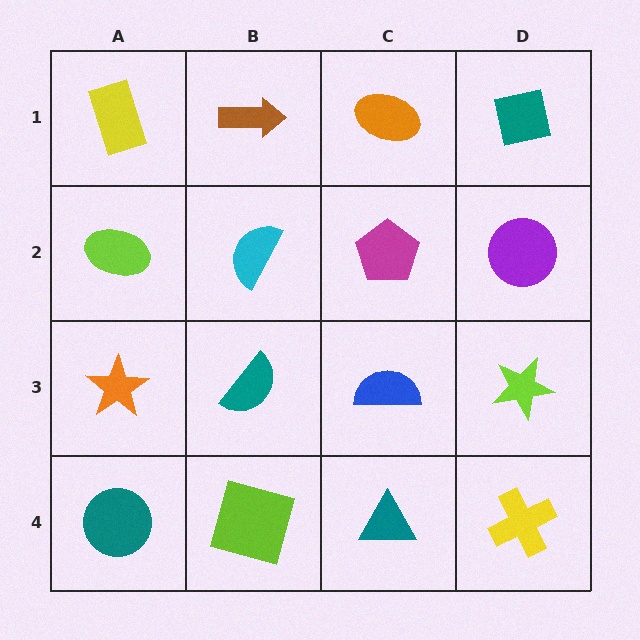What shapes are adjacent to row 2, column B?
A brown arrow (row 1, column B), a teal semicircle (row 3, column B), a lime ellipse (row 2, column A), a magenta pentagon (row 2, column C).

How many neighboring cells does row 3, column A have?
3.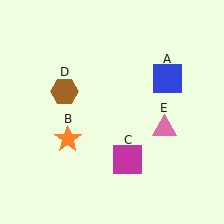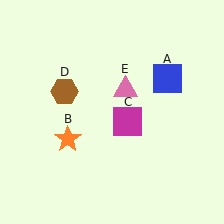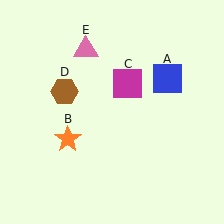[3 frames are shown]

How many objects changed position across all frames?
2 objects changed position: magenta square (object C), pink triangle (object E).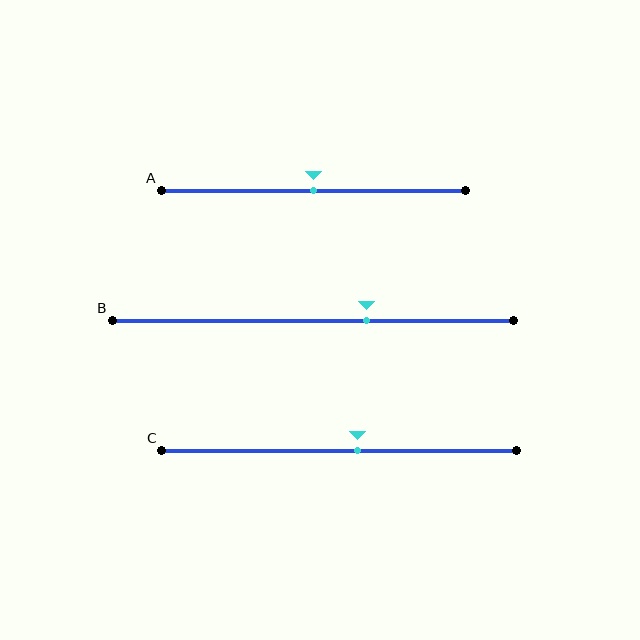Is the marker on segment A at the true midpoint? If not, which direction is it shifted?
Yes, the marker on segment A is at the true midpoint.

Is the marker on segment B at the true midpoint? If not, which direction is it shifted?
No, the marker on segment B is shifted to the right by about 13% of the segment length.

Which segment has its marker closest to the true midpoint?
Segment A has its marker closest to the true midpoint.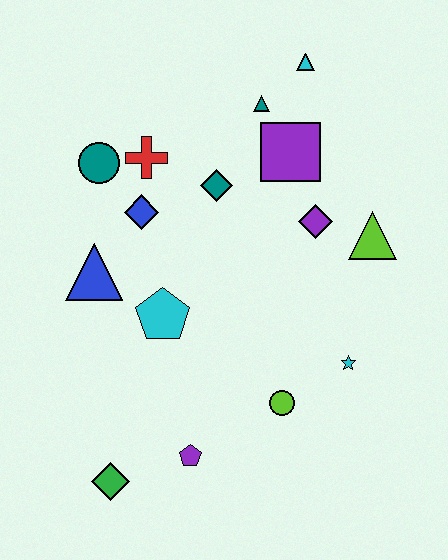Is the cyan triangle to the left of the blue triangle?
No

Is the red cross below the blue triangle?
No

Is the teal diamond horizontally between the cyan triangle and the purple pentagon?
Yes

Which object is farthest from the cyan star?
The teal circle is farthest from the cyan star.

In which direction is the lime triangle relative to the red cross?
The lime triangle is to the right of the red cross.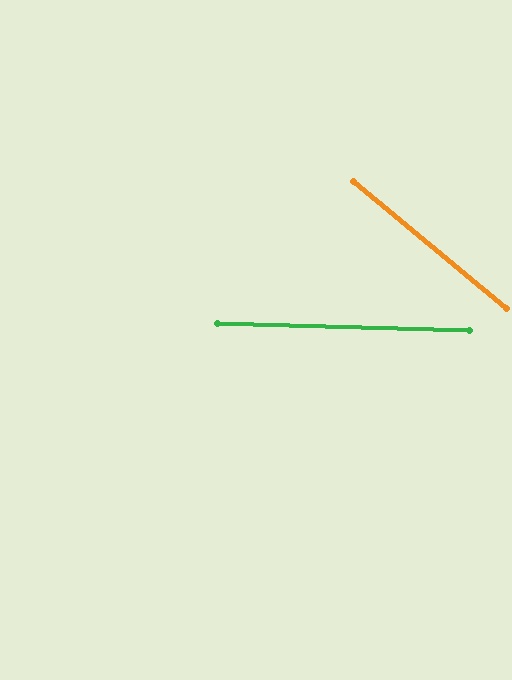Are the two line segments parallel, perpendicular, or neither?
Neither parallel nor perpendicular — they differ by about 38°.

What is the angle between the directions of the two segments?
Approximately 38 degrees.